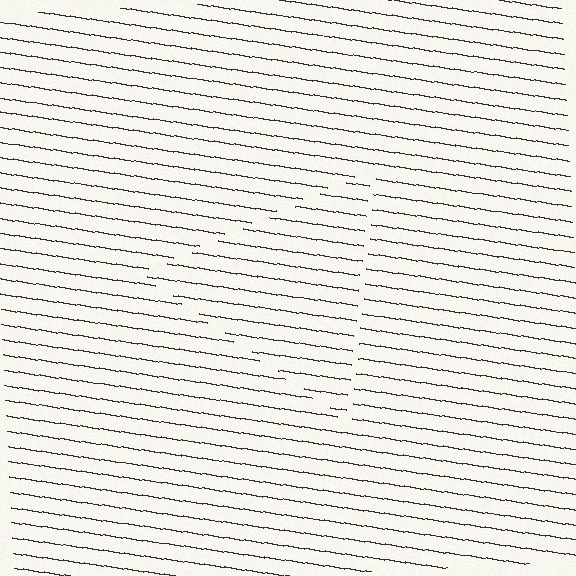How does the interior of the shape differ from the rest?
The interior of the shape contains the same grating, shifted by half a period — the contour is defined by the phase discontinuity where line-ends from the inner and outer gratings abut.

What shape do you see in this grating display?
An illusory triangle. The interior of the shape contains the same grating, shifted by half a period — the contour is defined by the phase discontinuity where line-ends from the inner and outer gratings abut.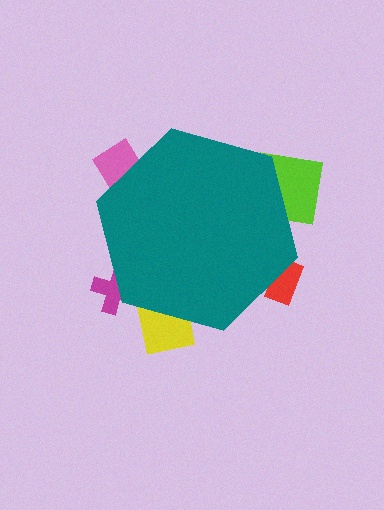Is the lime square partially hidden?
Yes, the lime square is partially hidden behind the teal hexagon.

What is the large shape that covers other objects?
A teal hexagon.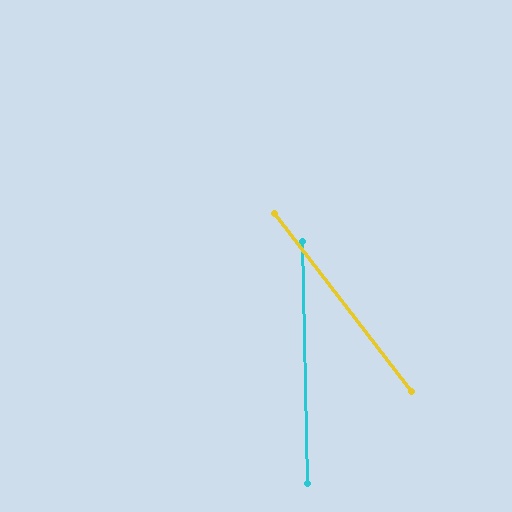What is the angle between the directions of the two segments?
Approximately 36 degrees.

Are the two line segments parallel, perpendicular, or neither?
Neither parallel nor perpendicular — they differ by about 36°.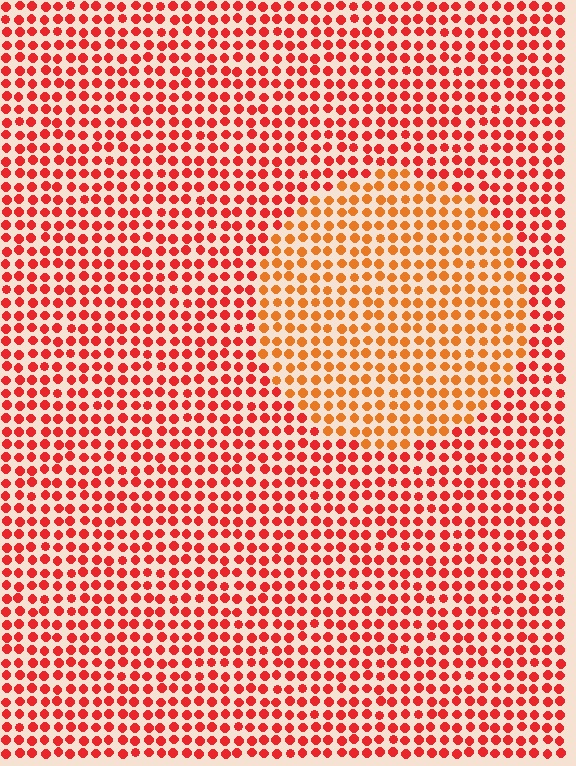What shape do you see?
I see a circle.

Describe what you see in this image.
The image is filled with small red elements in a uniform arrangement. A circle-shaped region is visible where the elements are tinted to a slightly different hue, forming a subtle color boundary.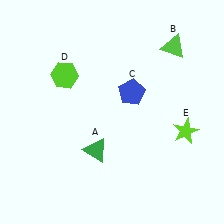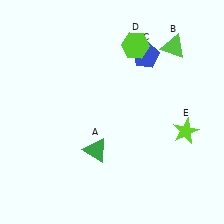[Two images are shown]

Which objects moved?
The objects that moved are: the blue pentagon (C), the lime hexagon (D).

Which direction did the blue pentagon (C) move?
The blue pentagon (C) moved up.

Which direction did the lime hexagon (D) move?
The lime hexagon (D) moved right.